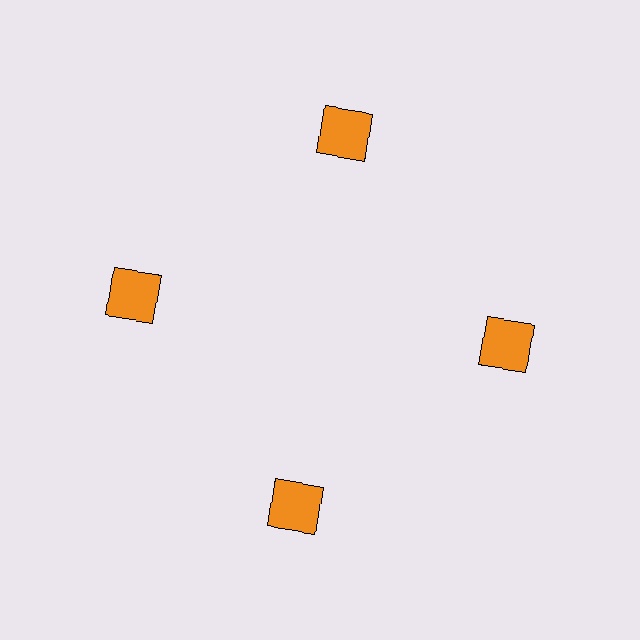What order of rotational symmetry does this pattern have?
This pattern has 4-fold rotational symmetry.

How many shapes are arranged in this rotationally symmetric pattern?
There are 4 shapes, arranged in 4 groups of 1.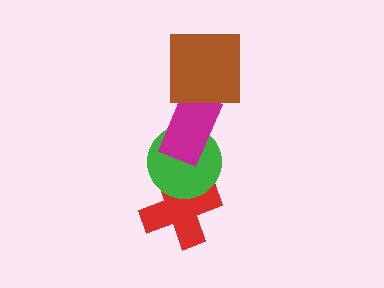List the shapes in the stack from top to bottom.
From top to bottom: the brown square, the magenta rectangle, the green circle, the red cross.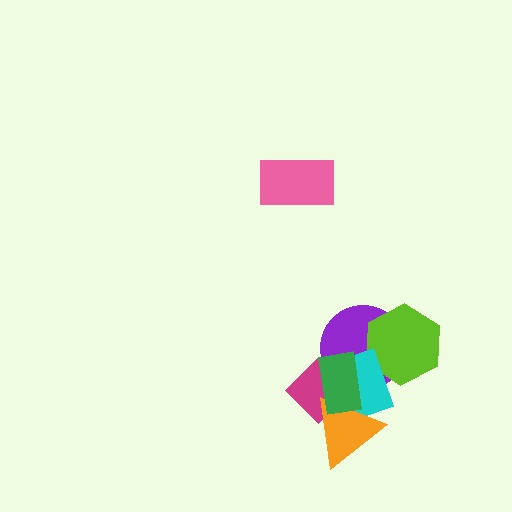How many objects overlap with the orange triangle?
3 objects overlap with the orange triangle.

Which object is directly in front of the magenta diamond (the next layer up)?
The orange triangle is directly in front of the magenta diamond.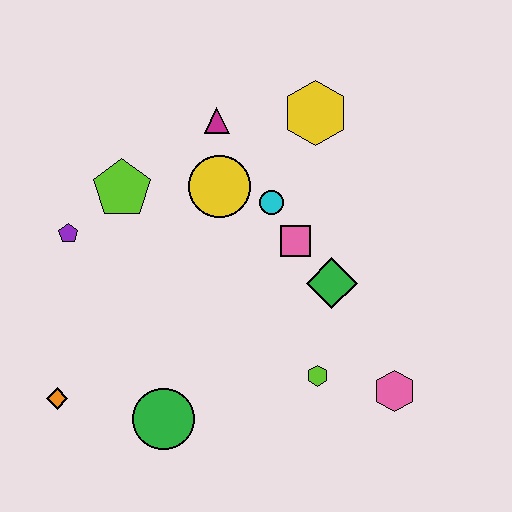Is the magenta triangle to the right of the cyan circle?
No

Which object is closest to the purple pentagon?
The lime pentagon is closest to the purple pentagon.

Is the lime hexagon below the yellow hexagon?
Yes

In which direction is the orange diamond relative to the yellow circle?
The orange diamond is below the yellow circle.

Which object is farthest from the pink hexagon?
The purple pentagon is farthest from the pink hexagon.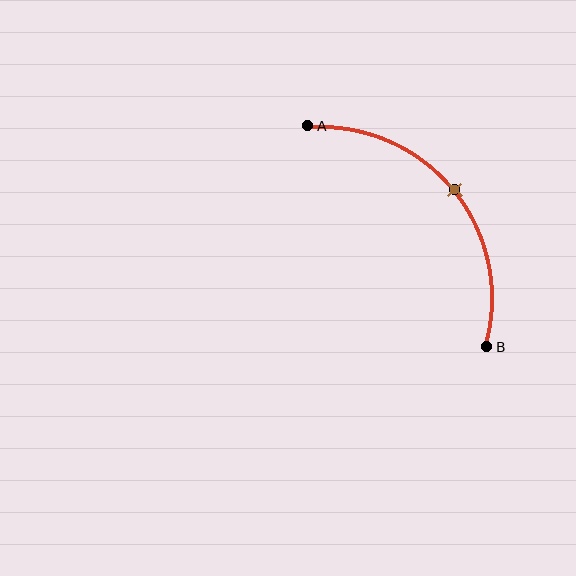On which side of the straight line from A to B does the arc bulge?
The arc bulges above and to the right of the straight line connecting A and B.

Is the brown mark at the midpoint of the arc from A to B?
Yes. The brown mark lies on the arc at equal arc-length from both A and B — it is the arc midpoint.